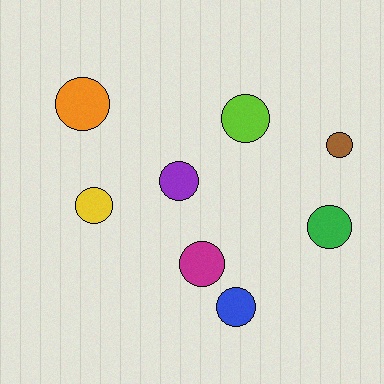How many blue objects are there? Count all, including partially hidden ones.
There is 1 blue object.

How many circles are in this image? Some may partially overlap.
There are 8 circles.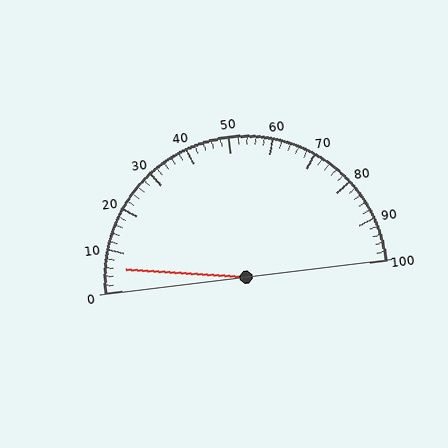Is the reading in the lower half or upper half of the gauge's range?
The reading is in the lower half of the range (0 to 100).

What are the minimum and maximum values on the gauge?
The gauge ranges from 0 to 100.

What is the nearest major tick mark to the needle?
The nearest major tick mark is 10.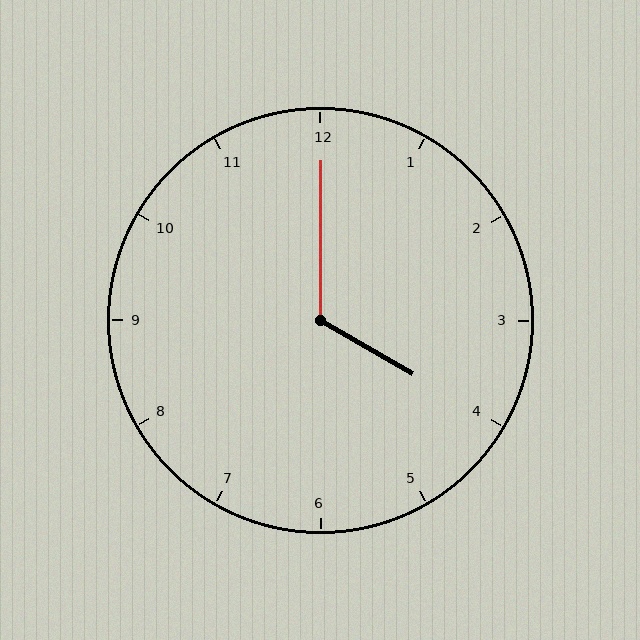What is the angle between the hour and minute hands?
Approximately 120 degrees.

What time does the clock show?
4:00.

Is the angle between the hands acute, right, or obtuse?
It is obtuse.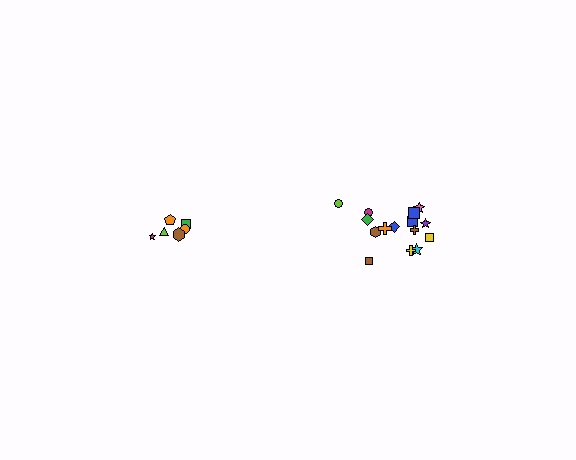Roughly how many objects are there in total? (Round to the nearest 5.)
Roughly 20 objects in total.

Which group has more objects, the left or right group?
The right group.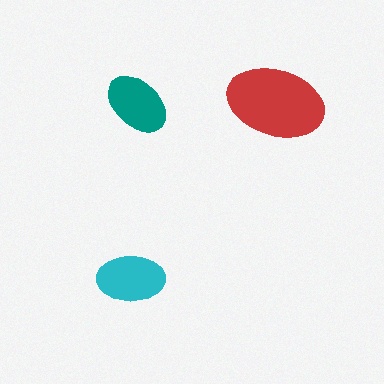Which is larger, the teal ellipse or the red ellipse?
The red one.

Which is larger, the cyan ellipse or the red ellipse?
The red one.